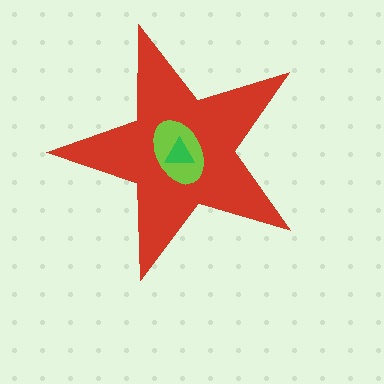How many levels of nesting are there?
3.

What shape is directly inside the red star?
The lime ellipse.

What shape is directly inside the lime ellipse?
The green triangle.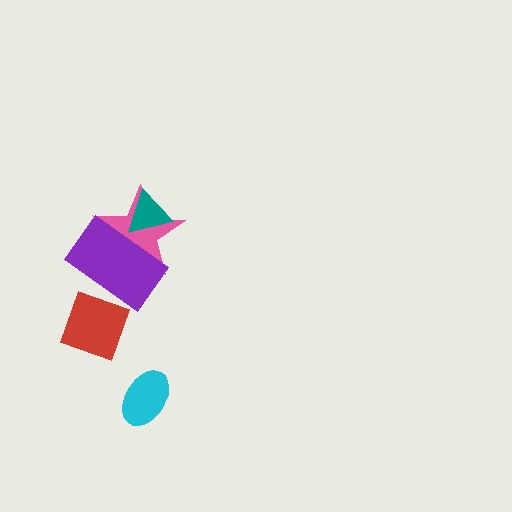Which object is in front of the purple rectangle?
The teal triangle is in front of the purple rectangle.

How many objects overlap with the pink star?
2 objects overlap with the pink star.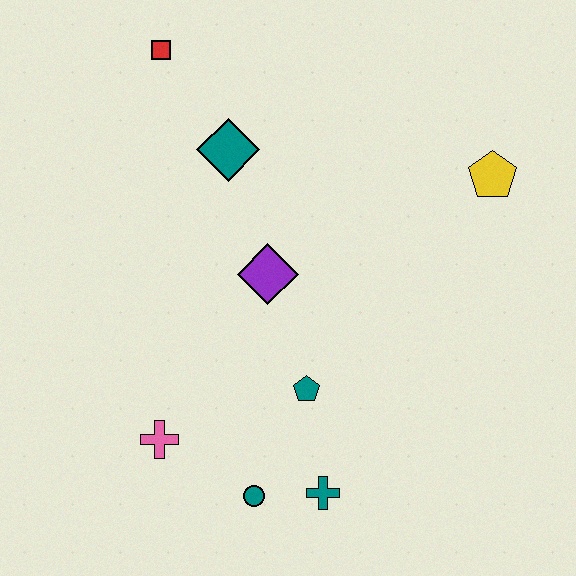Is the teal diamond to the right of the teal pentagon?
No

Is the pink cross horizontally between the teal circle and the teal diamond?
No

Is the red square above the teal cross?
Yes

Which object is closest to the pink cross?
The teal circle is closest to the pink cross.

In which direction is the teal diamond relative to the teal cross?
The teal diamond is above the teal cross.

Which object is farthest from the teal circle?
The red square is farthest from the teal circle.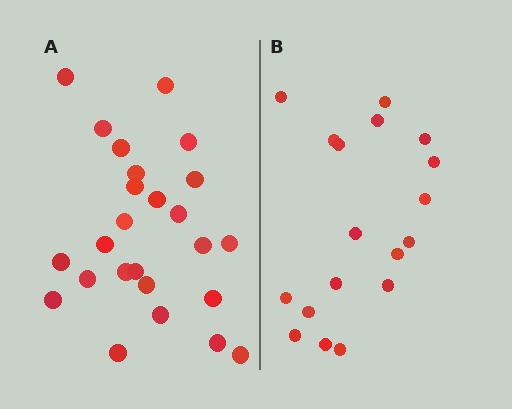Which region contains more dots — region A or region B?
Region A (the left region) has more dots.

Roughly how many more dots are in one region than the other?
Region A has roughly 8 or so more dots than region B.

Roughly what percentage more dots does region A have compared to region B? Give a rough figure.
About 40% more.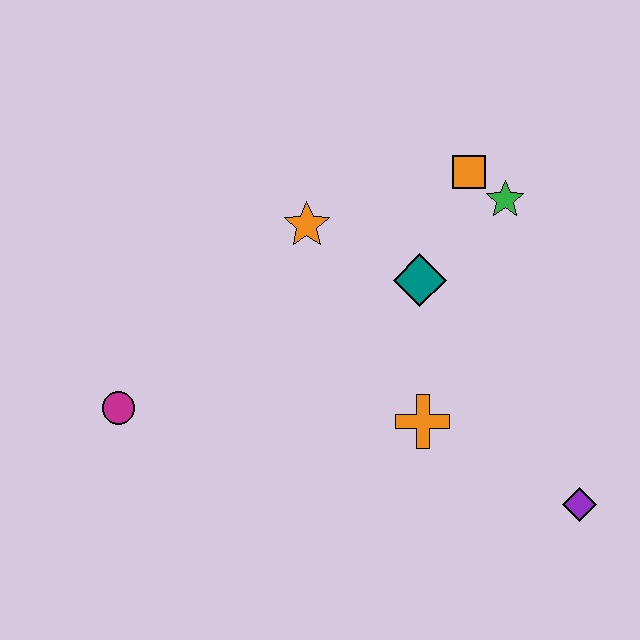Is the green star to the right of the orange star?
Yes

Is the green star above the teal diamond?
Yes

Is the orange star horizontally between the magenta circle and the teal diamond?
Yes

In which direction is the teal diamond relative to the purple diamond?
The teal diamond is above the purple diamond.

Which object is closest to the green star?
The orange square is closest to the green star.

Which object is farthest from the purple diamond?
The magenta circle is farthest from the purple diamond.